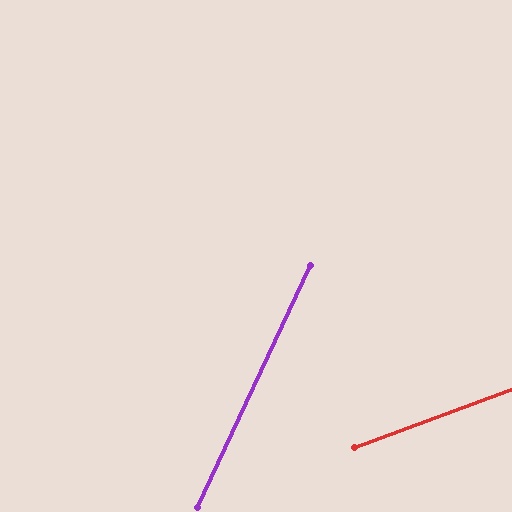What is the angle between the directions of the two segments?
Approximately 45 degrees.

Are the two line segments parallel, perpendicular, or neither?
Neither parallel nor perpendicular — they differ by about 45°.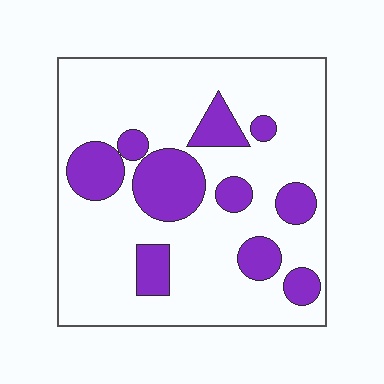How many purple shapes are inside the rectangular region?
10.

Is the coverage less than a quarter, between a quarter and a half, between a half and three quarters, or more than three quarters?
Less than a quarter.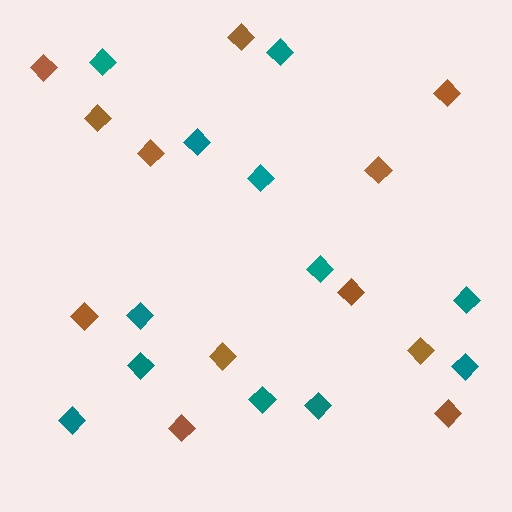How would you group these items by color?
There are 2 groups: one group of brown diamonds (12) and one group of teal diamonds (12).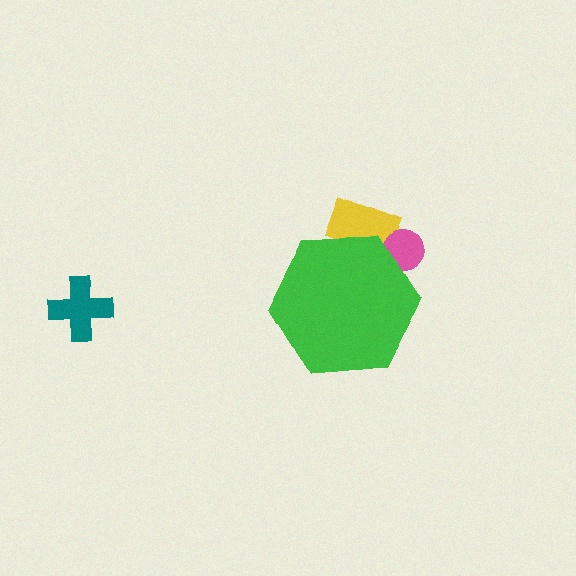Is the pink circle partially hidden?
Yes, the pink circle is partially hidden behind the green hexagon.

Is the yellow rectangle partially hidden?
Yes, the yellow rectangle is partially hidden behind the green hexagon.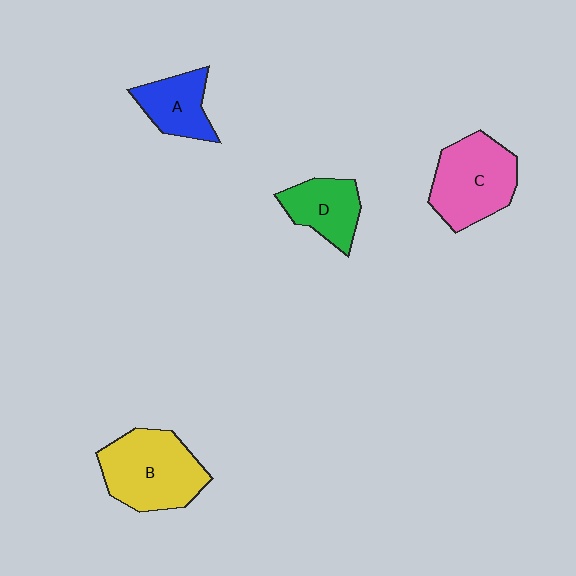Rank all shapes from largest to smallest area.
From largest to smallest: B (yellow), C (pink), D (green), A (blue).